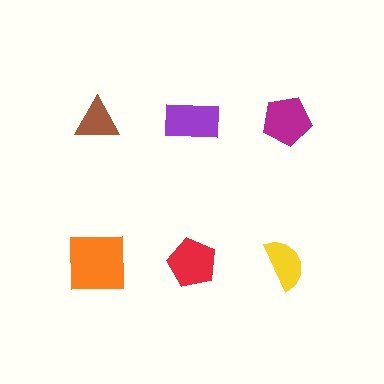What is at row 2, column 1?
An orange square.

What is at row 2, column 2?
A red pentagon.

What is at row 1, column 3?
A magenta pentagon.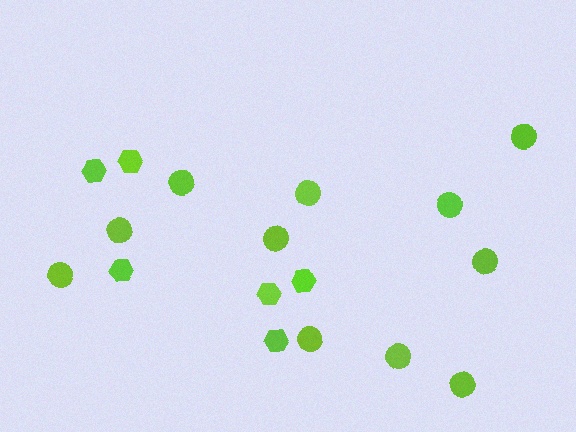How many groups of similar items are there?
There are 2 groups: one group of circles (11) and one group of hexagons (6).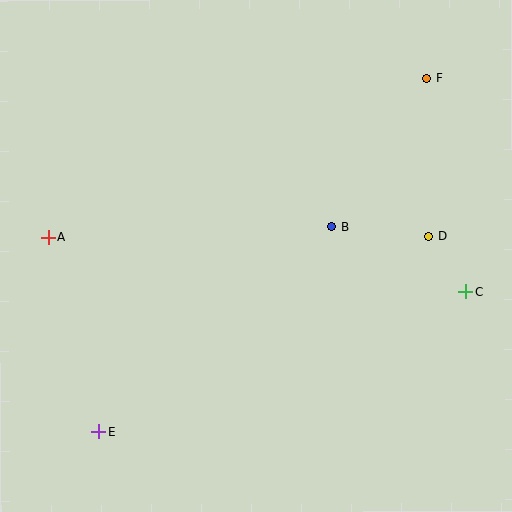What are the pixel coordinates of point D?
Point D is at (428, 237).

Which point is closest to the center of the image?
Point B at (332, 227) is closest to the center.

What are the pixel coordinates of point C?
Point C is at (466, 292).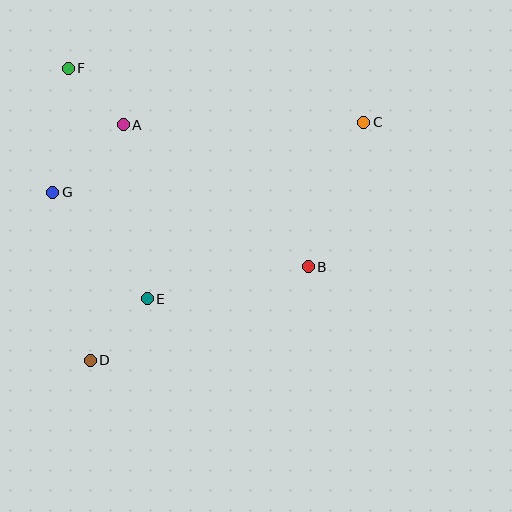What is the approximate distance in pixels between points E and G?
The distance between E and G is approximately 142 pixels.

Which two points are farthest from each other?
Points C and D are farthest from each other.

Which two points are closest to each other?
Points A and F are closest to each other.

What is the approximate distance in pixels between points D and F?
The distance between D and F is approximately 293 pixels.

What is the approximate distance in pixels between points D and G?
The distance between D and G is approximately 172 pixels.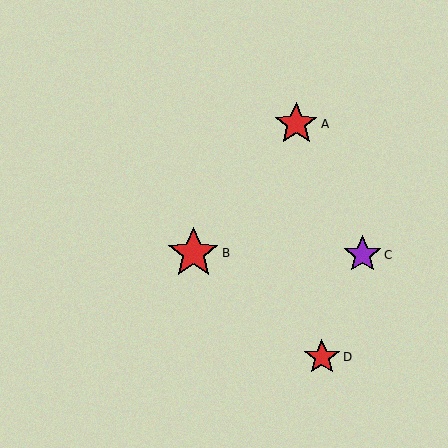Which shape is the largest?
The red star (labeled B) is the largest.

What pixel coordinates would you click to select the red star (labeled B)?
Click at (193, 253) to select the red star B.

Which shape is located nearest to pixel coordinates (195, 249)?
The red star (labeled B) at (193, 253) is nearest to that location.